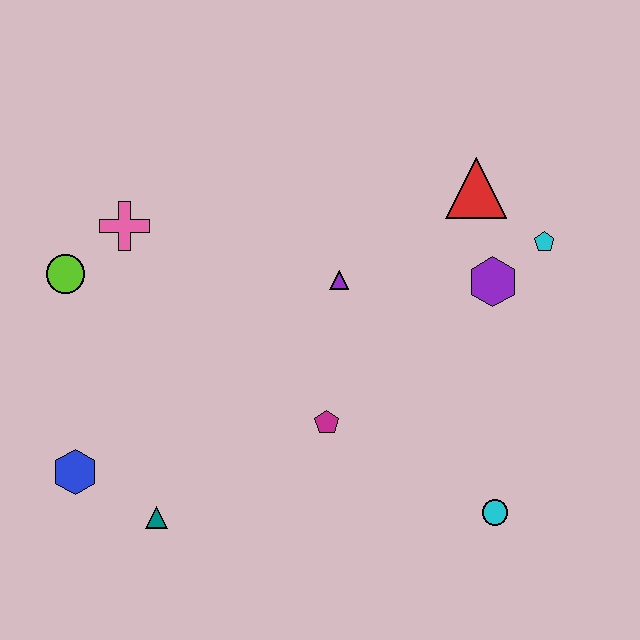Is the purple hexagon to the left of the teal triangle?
No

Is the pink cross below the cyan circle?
No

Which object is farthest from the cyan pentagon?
The blue hexagon is farthest from the cyan pentagon.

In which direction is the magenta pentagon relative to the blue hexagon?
The magenta pentagon is to the right of the blue hexagon.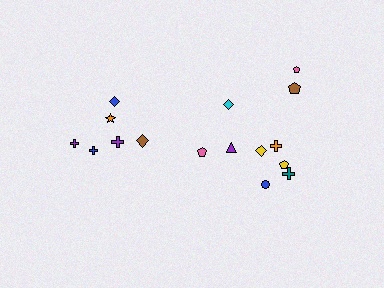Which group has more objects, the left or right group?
The right group.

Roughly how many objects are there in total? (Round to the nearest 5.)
Roughly 15 objects in total.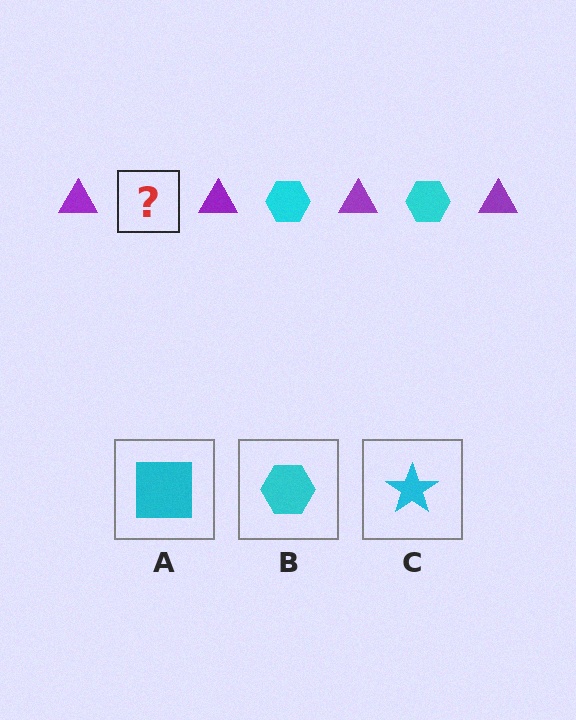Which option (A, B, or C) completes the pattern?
B.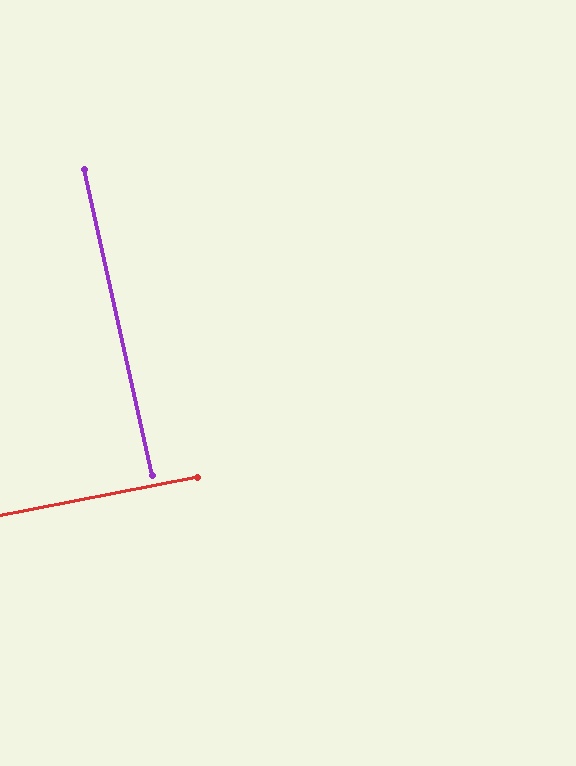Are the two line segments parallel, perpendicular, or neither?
Perpendicular — they meet at approximately 89°.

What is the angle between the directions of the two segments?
Approximately 89 degrees.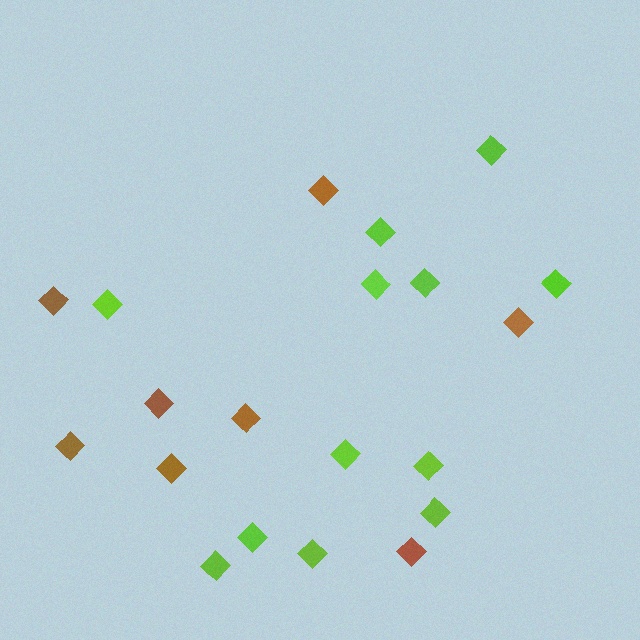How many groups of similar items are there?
There are 2 groups: one group of brown diamonds (8) and one group of lime diamonds (12).